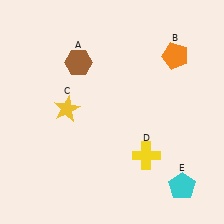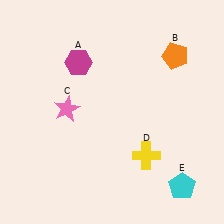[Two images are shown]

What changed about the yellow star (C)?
In Image 1, C is yellow. In Image 2, it changed to pink.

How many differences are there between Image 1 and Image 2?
There are 2 differences between the two images.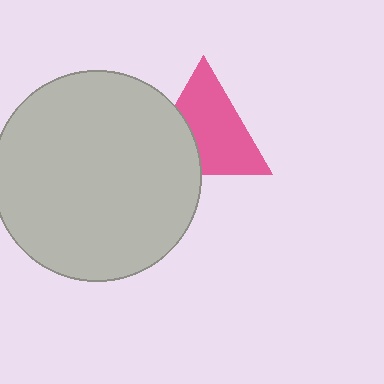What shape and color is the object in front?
The object in front is a light gray circle.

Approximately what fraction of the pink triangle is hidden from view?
Roughly 33% of the pink triangle is hidden behind the light gray circle.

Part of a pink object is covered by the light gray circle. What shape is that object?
It is a triangle.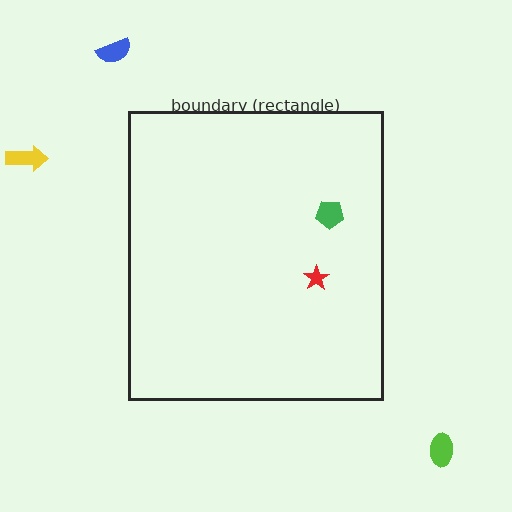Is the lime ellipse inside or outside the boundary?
Outside.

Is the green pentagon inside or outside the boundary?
Inside.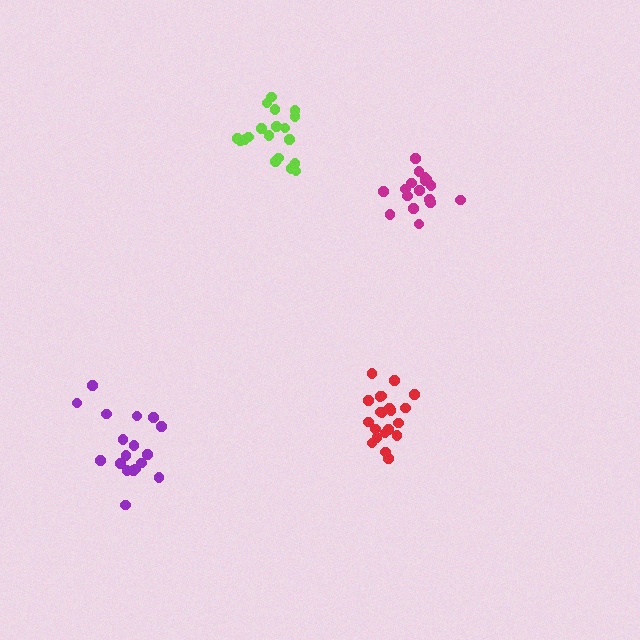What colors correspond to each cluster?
The clusters are colored: purple, lime, red, magenta.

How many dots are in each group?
Group 1: 18 dots, Group 2: 19 dots, Group 3: 21 dots, Group 4: 17 dots (75 total).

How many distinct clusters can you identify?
There are 4 distinct clusters.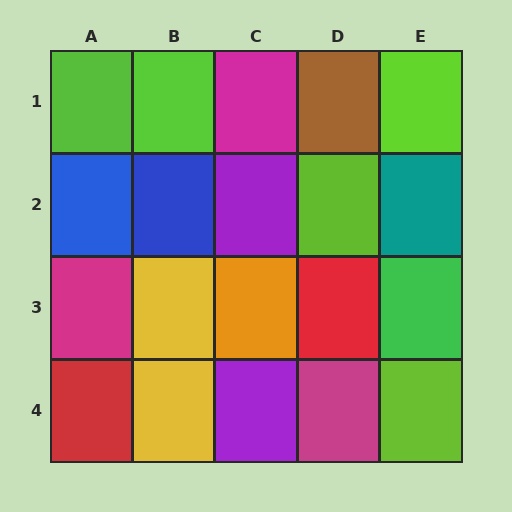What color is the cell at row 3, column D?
Red.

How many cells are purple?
2 cells are purple.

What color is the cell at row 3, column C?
Orange.